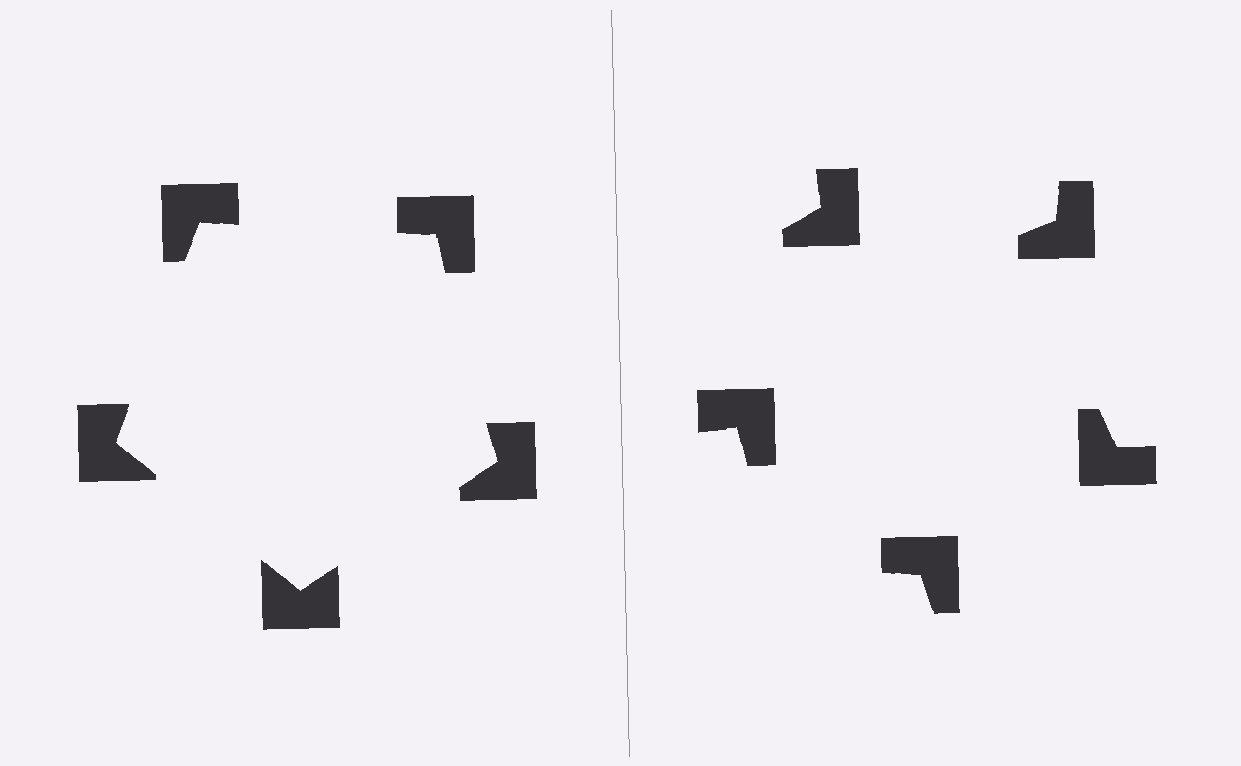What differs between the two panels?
The notched squares are positioned identically on both sides; only the wedge orientations differ. On the left they align to a pentagon; on the right they are misaligned.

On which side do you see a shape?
An illusory pentagon appears on the left side. On the right side the wedge cuts are rotated, so no coherent shape forms.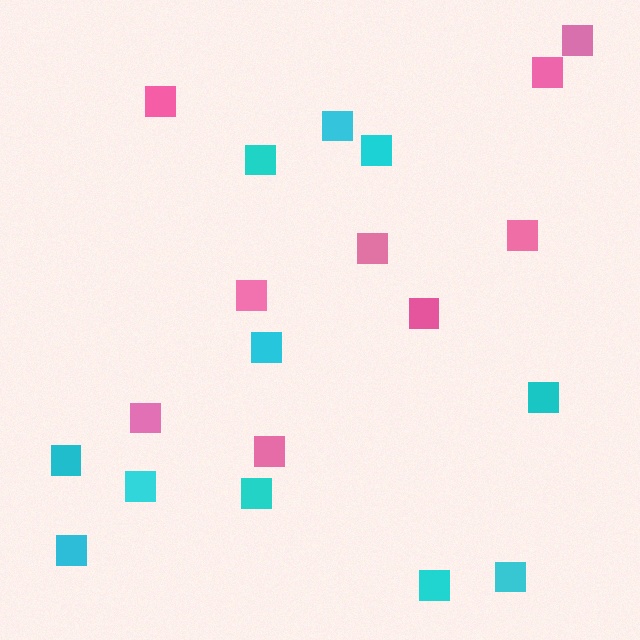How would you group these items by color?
There are 2 groups: one group of cyan squares (11) and one group of pink squares (9).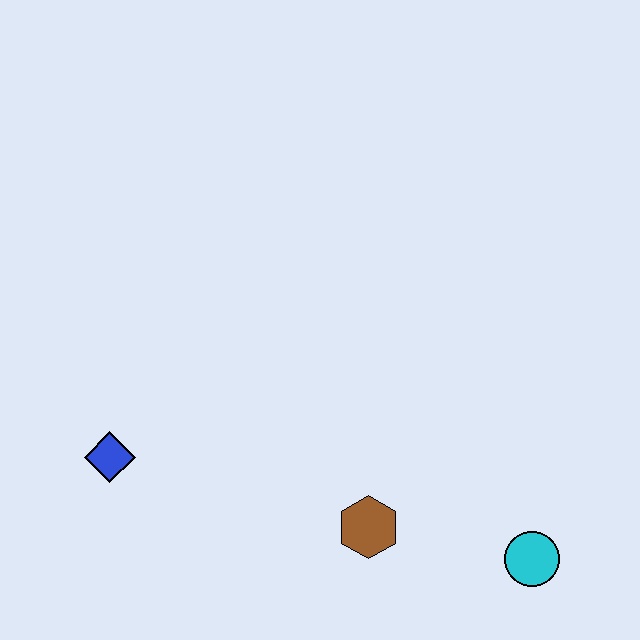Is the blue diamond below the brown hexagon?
No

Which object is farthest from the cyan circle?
The blue diamond is farthest from the cyan circle.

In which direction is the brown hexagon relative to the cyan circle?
The brown hexagon is to the left of the cyan circle.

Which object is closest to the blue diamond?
The brown hexagon is closest to the blue diamond.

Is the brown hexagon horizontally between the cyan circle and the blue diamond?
Yes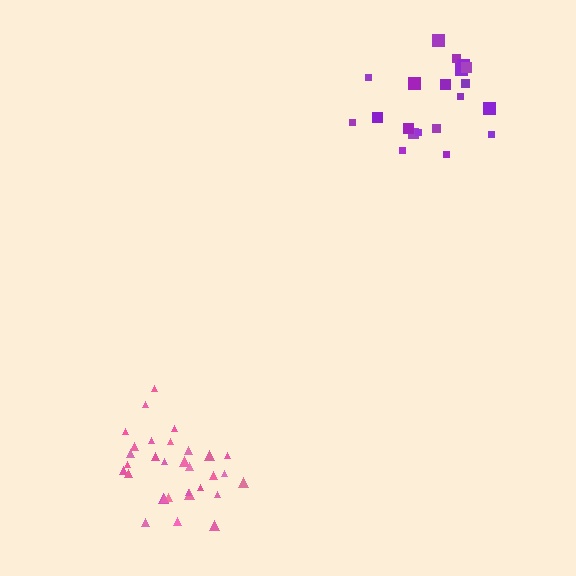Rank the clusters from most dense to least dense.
pink, purple.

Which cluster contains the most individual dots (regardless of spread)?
Pink (31).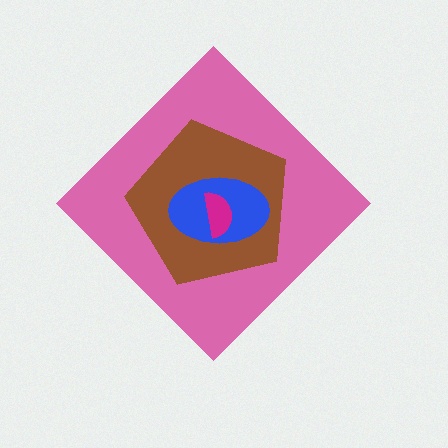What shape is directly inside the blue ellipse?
The magenta semicircle.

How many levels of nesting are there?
4.